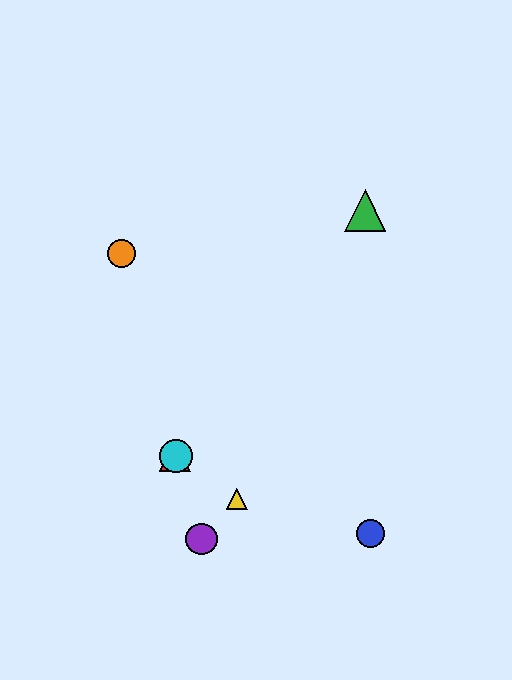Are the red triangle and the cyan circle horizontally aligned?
Yes, both are at y≈456.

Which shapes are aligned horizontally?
The red triangle, the cyan circle are aligned horizontally.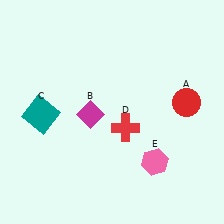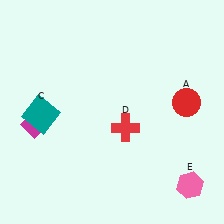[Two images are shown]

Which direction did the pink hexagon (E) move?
The pink hexagon (E) moved right.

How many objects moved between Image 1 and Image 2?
2 objects moved between the two images.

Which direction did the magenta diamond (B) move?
The magenta diamond (B) moved left.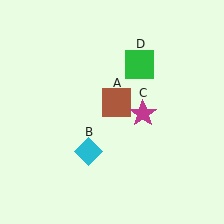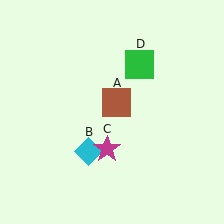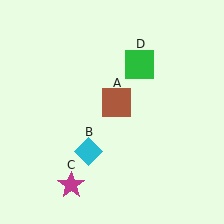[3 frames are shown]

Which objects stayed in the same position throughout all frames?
Brown square (object A) and cyan diamond (object B) and green square (object D) remained stationary.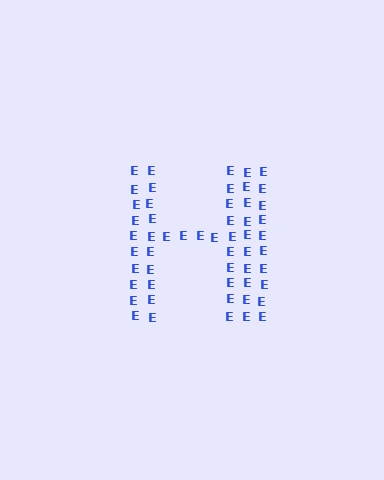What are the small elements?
The small elements are letter E's.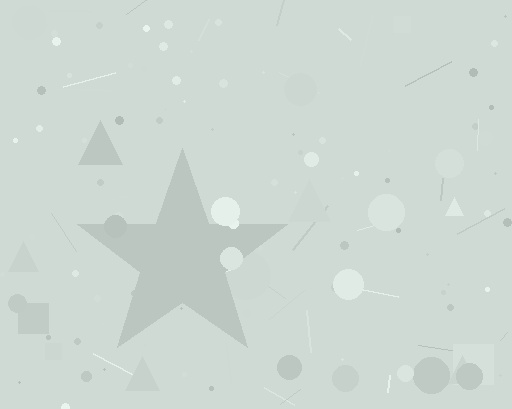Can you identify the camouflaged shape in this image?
The camouflaged shape is a star.